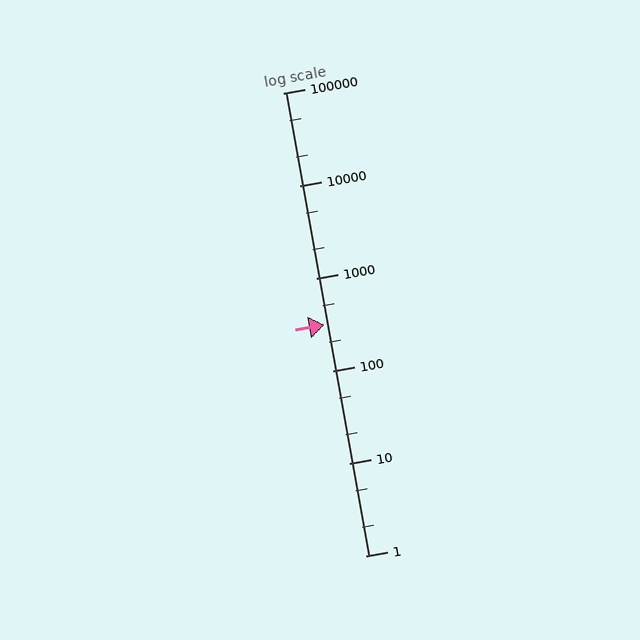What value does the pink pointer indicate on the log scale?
The pointer indicates approximately 310.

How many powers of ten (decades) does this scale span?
The scale spans 5 decades, from 1 to 100000.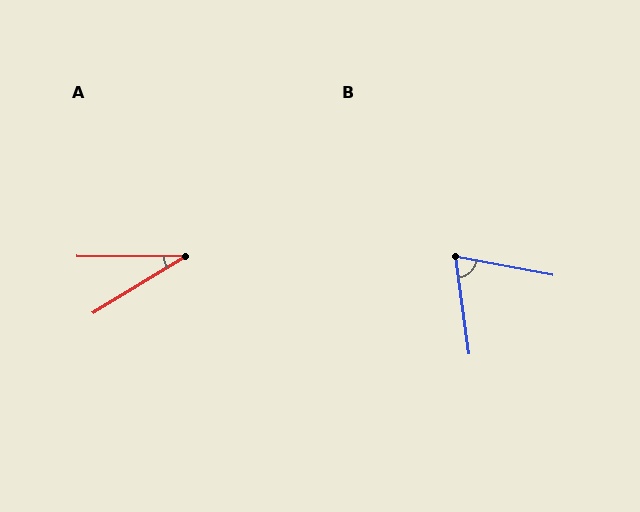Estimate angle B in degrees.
Approximately 72 degrees.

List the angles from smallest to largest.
A (32°), B (72°).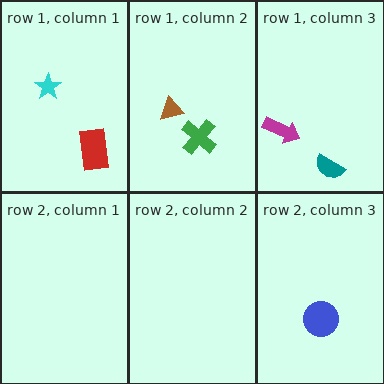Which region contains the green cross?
The row 1, column 2 region.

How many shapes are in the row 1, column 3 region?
2.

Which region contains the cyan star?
The row 1, column 1 region.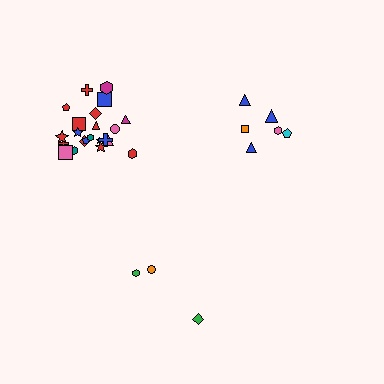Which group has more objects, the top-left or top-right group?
The top-left group.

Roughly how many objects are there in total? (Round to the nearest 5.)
Roughly 30 objects in total.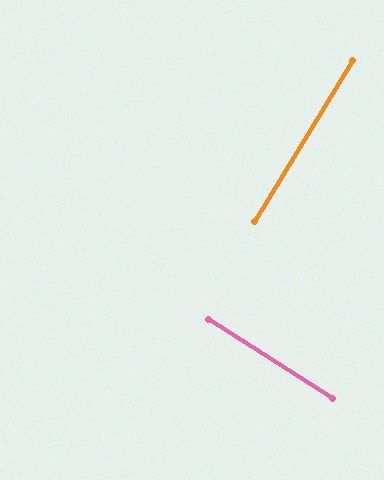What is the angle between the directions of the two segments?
Approximately 89 degrees.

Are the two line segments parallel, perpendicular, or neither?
Perpendicular — they meet at approximately 89°.